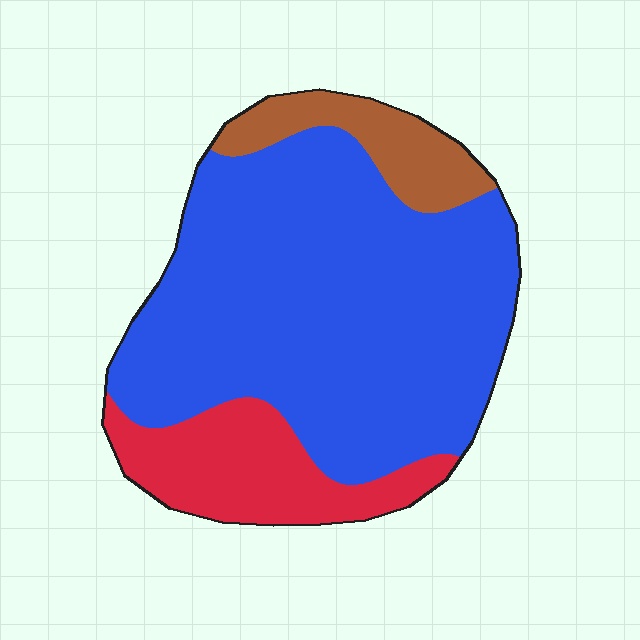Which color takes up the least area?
Brown, at roughly 10%.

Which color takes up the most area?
Blue, at roughly 70%.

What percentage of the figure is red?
Red takes up about one sixth (1/6) of the figure.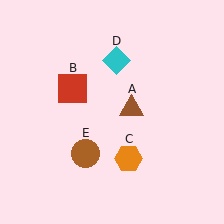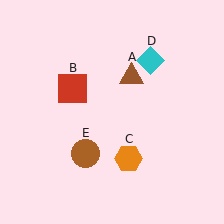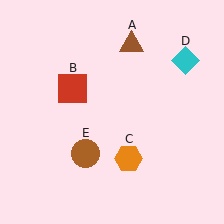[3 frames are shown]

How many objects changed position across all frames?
2 objects changed position: brown triangle (object A), cyan diamond (object D).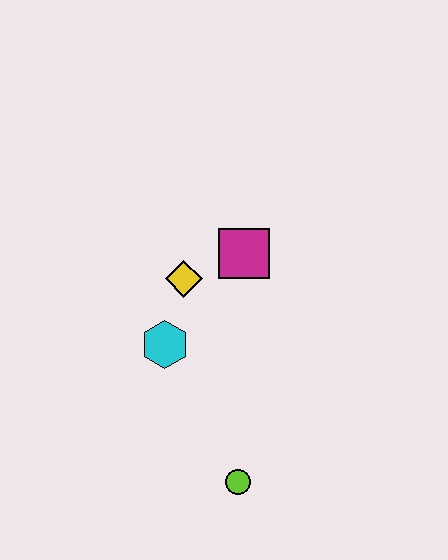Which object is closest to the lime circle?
The cyan hexagon is closest to the lime circle.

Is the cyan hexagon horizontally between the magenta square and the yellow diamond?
No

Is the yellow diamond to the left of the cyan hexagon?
No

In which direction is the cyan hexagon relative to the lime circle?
The cyan hexagon is above the lime circle.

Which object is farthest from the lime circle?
The magenta square is farthest from the lime circle.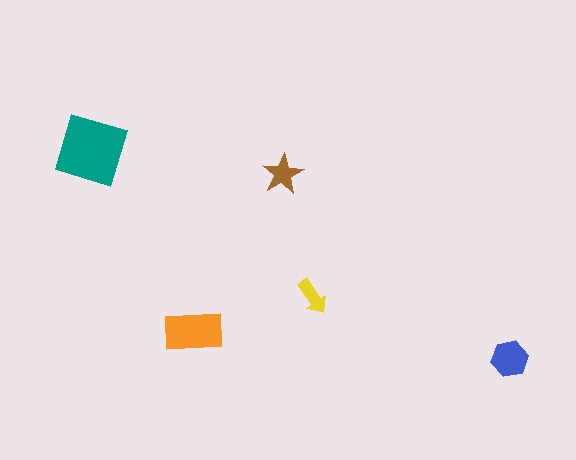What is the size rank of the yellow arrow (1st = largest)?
5th.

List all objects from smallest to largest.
The yellow arrow, the brown star, the blue hexagon, the orange rectangle, the teal diamond.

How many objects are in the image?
There are 5 objects in the image.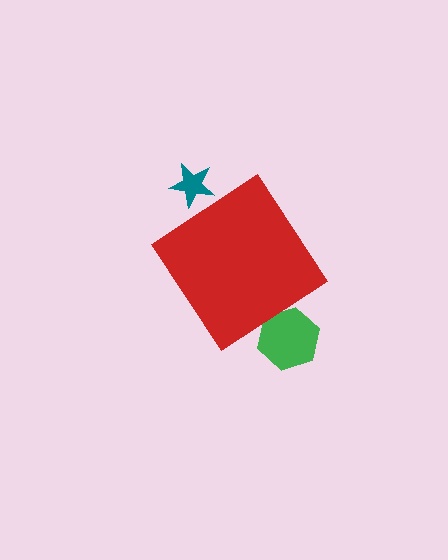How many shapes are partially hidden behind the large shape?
3 shapes are partially hidden.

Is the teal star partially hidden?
Yes, the teal star is partially hidden behind the red diamond.